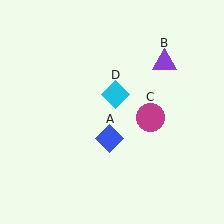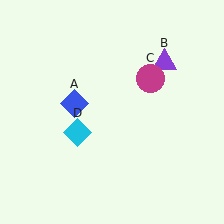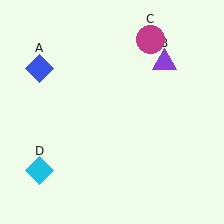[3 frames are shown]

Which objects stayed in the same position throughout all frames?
Purple triangle (object B) remained stationary.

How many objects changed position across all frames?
3 objects changed position: blue diamond (object A), magenta circle (object C), cyan diamond (object D).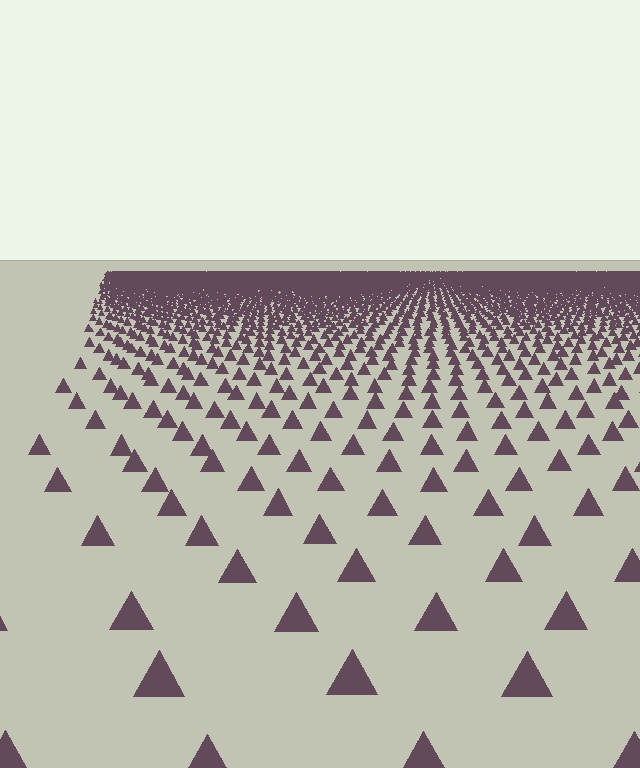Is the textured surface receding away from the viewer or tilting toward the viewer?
The surface is receding away from the viewer. Texture elements get smaller and denser toward the top.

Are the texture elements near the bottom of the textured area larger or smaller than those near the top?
Larger. Near the bottom, elements are closer to the viewer and appear at a bigger on-screen size.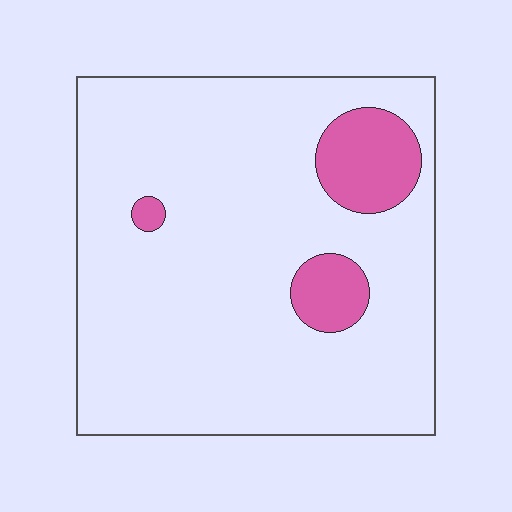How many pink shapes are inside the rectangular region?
3.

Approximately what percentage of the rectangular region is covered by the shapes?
Approximately 10%.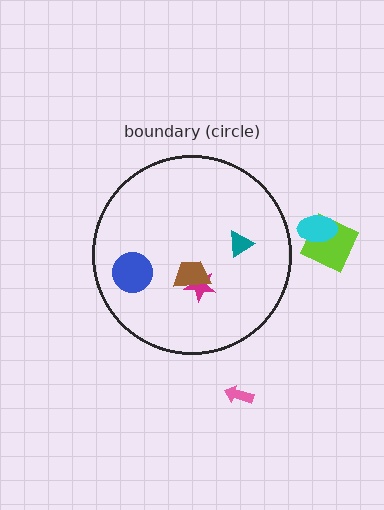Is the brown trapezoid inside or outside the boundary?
Inside.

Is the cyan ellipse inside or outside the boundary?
Outside.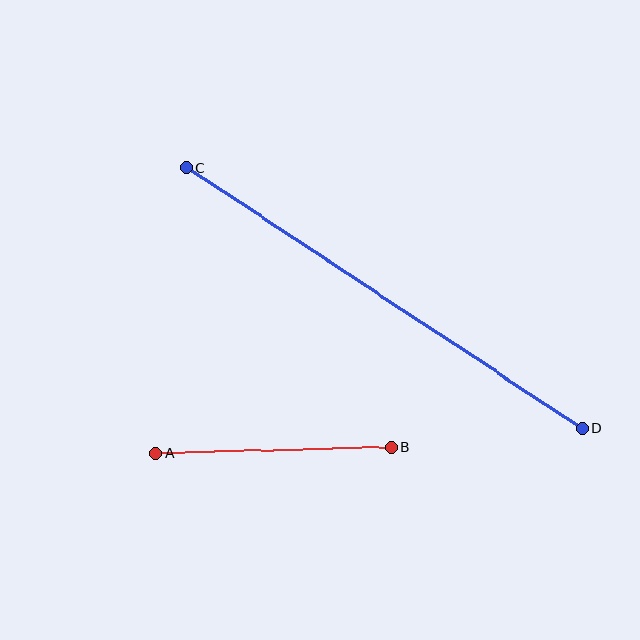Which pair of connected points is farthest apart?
Points C and D are farthest apart.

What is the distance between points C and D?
The distance is approximately 474 pixels.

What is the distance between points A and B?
The distance is approximately 235 pixels.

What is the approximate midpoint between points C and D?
The midpoint is at approximately (384, 298) pixels.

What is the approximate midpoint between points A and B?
The midpoint is at approximately (273, 450) pixels.